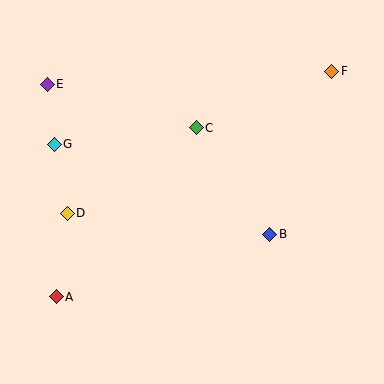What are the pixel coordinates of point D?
Point D is at (67, 213).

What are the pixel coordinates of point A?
Point A is at (56, 297).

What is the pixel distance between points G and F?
The distance between G and F is 287 pixels.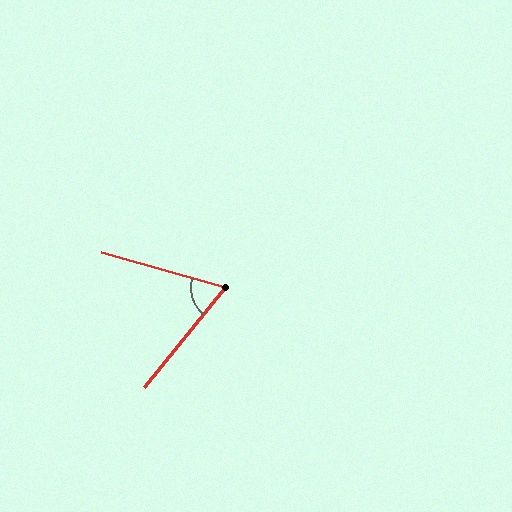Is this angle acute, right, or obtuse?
It is acute.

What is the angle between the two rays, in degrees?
Approximately 67 degrees.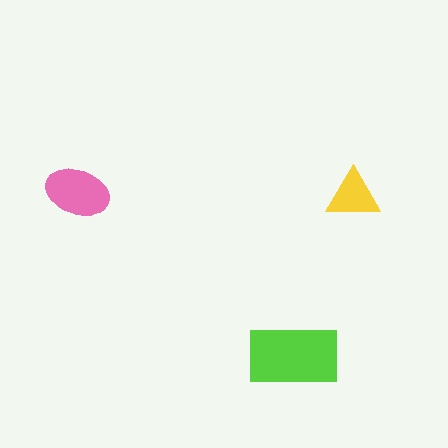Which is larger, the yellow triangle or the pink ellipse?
The pink ellipse.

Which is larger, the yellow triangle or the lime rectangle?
The lime rectangle.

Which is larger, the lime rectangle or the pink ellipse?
The lime rectangle.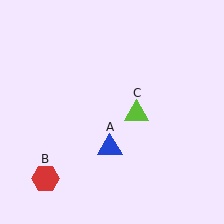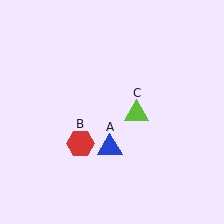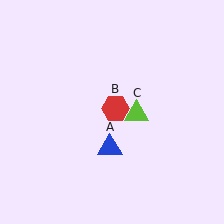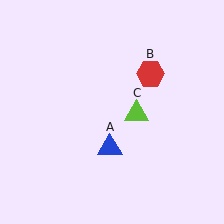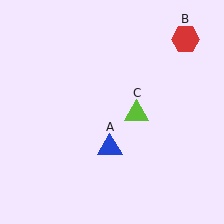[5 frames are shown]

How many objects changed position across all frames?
1 object changed position: red hexagon (object B).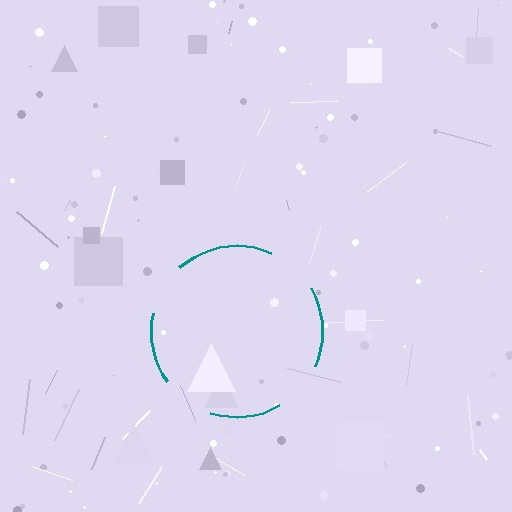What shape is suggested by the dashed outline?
The dashed outline suggests a circle.